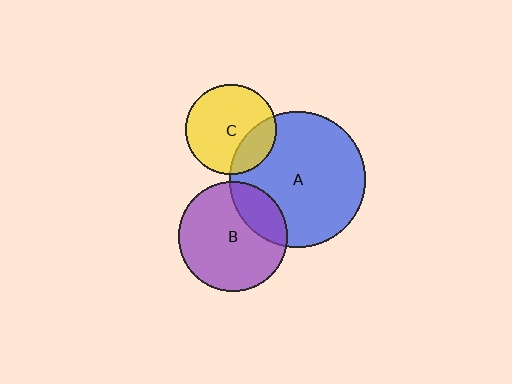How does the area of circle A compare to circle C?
Approximately 2.3 times.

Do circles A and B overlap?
Yes.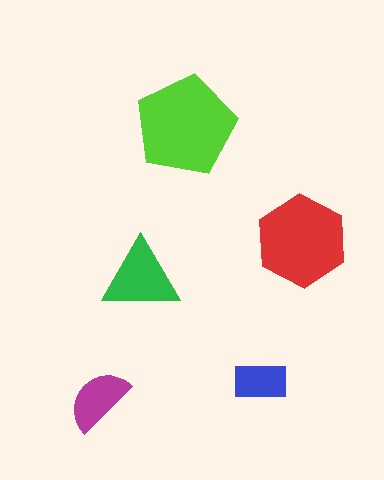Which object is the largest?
The lime pentagon.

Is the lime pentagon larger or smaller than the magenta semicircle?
Larger.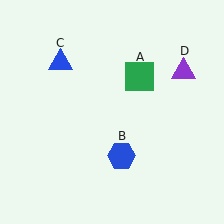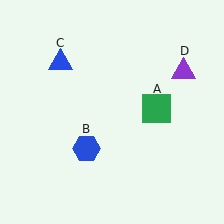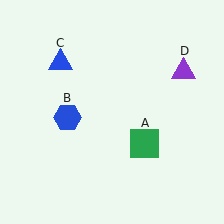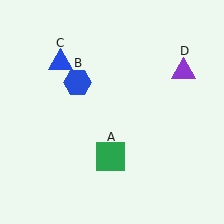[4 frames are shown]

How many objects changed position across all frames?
2 objects changed position: green square (object A), blue hexagon (object B).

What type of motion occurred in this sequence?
The green square (object A), blue hexagon (object B) rotated clockwise around the center of the scene.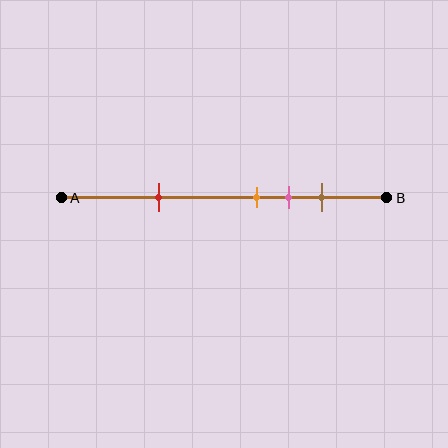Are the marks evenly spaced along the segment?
No, the marks are not evenly spaced.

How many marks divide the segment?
There are 4 marks dividing the segment.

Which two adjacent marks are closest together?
The orange and pink marks are the closest adjacent pair.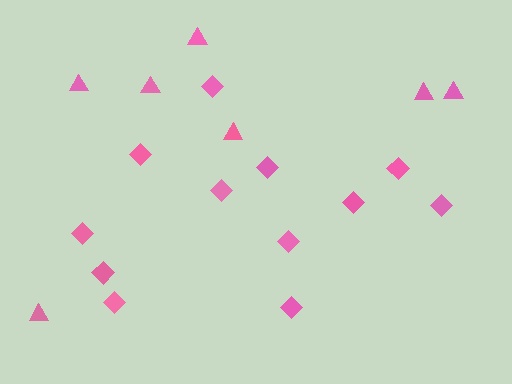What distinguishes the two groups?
There are 2 groups: one group of diamonds (12) and one group of triangles (7).